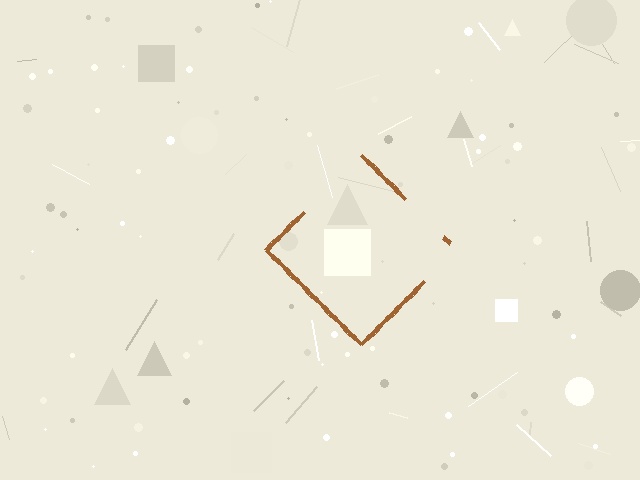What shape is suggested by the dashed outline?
The dashed outline suggests a diamond.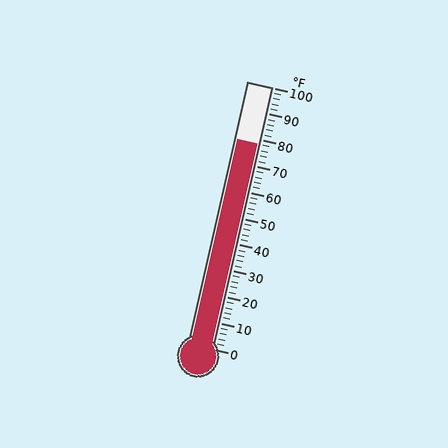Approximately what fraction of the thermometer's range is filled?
The thermometer is filled to approximately 80% of its range.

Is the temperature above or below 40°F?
The temperature is above 40°F.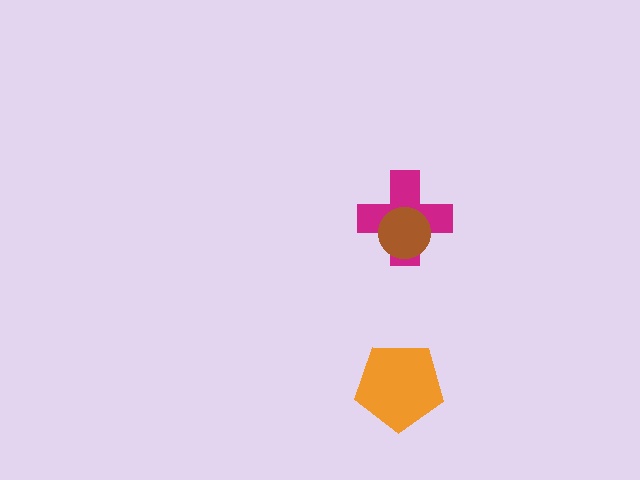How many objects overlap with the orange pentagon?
0 objects overlap with the orange pentagon.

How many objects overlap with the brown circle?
1 object overlaps with the brown circle.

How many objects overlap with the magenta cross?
1 object overlaps with the magenta cross.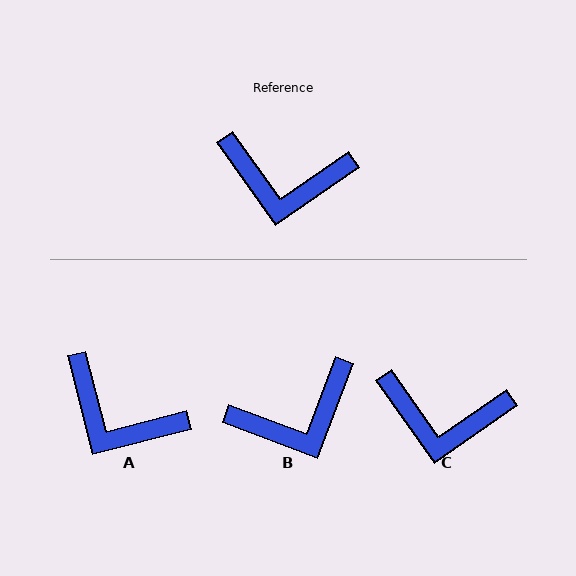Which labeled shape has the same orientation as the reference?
C.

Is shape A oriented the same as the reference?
No, it is off by about 21 degrees.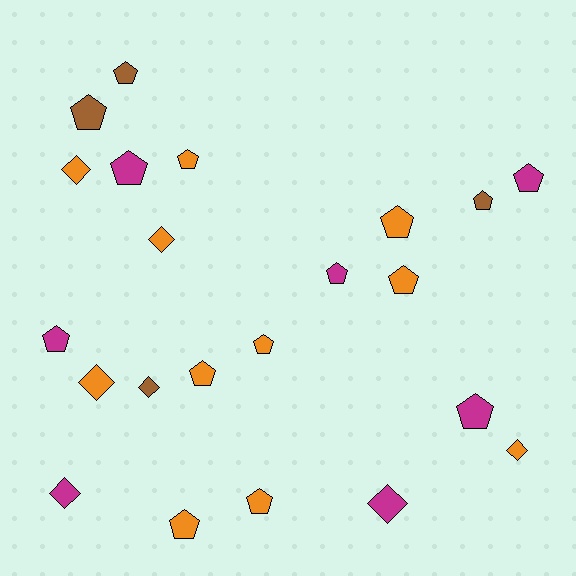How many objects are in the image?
There are 22 objects.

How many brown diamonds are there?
There is 1 brown diamond.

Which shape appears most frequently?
Pentagon, with 15 objects.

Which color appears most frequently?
Orange, with 11 objects.